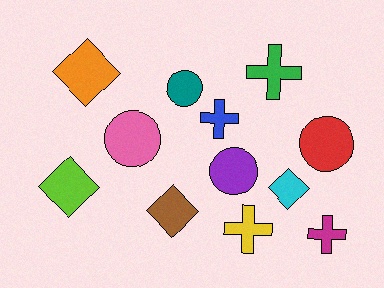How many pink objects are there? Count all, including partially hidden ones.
There is 1 pink object.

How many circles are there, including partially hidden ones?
There are 4 circles.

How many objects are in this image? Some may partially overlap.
There are 12 objects.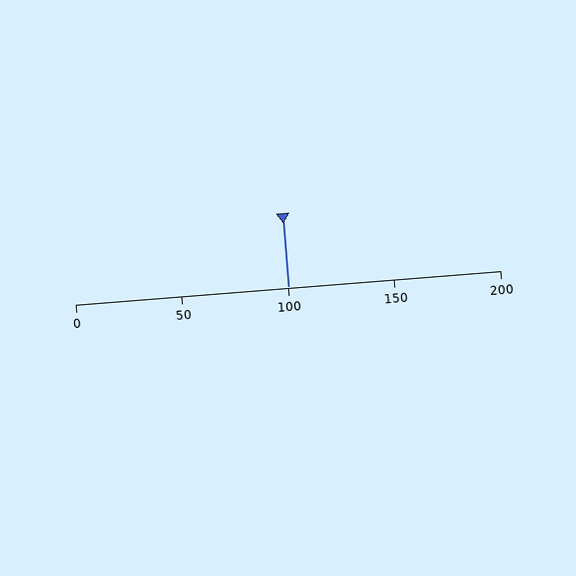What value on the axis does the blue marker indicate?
The marker indicates approximately 100.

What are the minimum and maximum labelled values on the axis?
The axis runs from 0 to 200.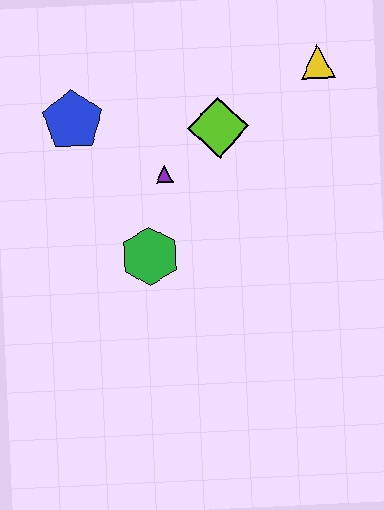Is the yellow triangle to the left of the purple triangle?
No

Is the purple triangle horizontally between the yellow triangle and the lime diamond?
No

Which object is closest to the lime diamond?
The purple triangle is closest to the lime diamond.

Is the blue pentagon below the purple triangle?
No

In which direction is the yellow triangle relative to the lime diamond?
The yellow triangle is to the right of the lime diamond.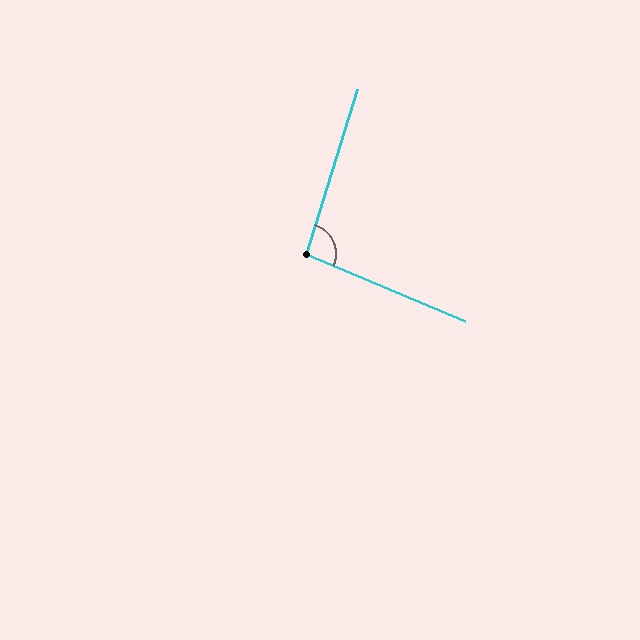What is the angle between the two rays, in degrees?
Approximately 96 degrees.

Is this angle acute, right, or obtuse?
It is obtuse.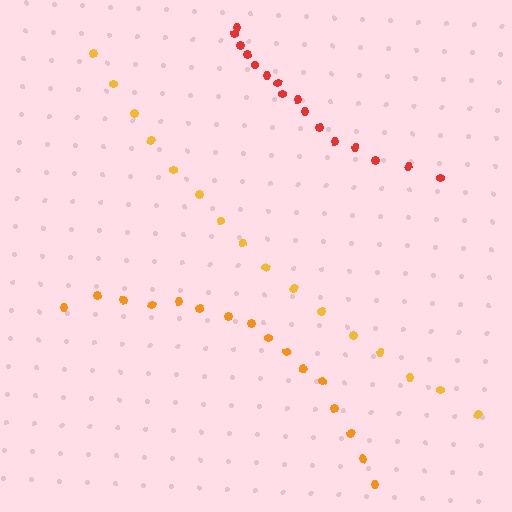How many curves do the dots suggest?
There are 3 distinct paths.